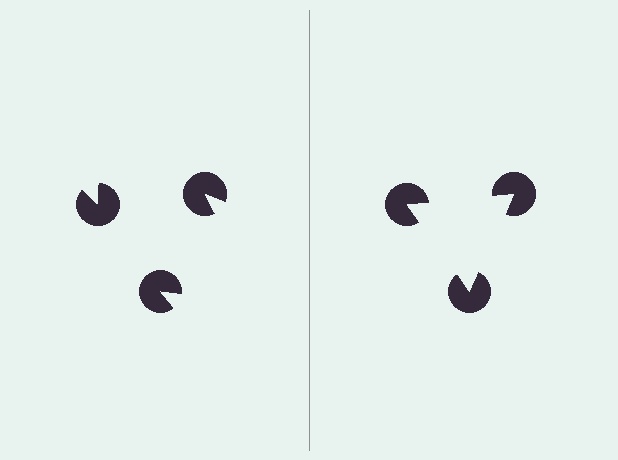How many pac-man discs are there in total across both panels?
6 — 3 on each side.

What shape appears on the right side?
An illusory triangle.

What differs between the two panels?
The pac-man discs are positioned identically on both sides; only the wedge orientations differ. On the right they align to a triangle; on the left they are misaligned.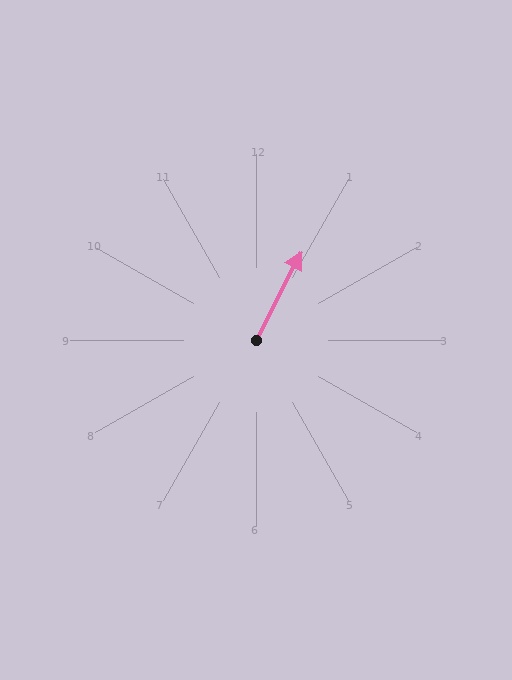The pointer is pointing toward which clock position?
Roughly 1 o'clock.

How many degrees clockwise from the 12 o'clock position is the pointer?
Approximately 27 degrees.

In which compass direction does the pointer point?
Northeast.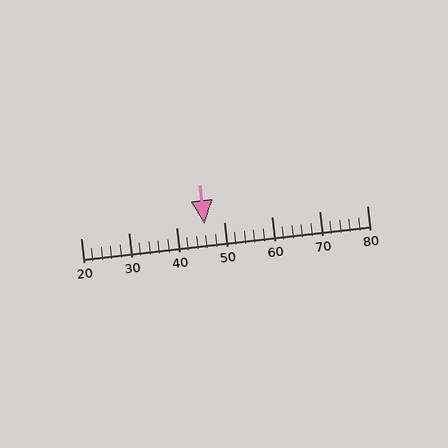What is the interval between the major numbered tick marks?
The major tick marks are spaced 10 units apart.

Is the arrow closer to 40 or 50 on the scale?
The arrow is closer to 50.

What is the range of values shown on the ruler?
The ruler shows values from 20 to 80.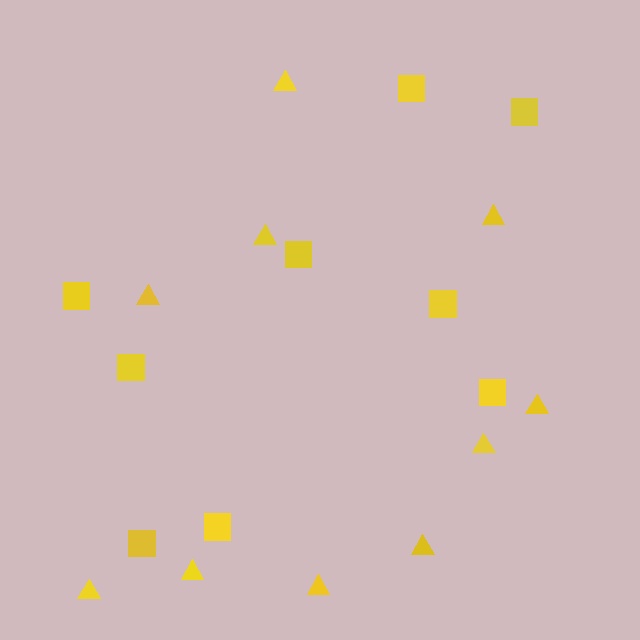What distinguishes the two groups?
There are 2 groups: one group of squares (9) and one group of triangles (10).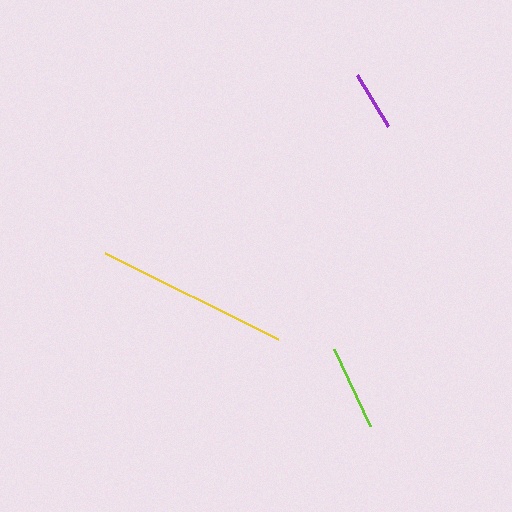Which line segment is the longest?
The yellow line is the longest at approximately 194 pixels.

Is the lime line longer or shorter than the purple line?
The lime line is longer than the purple line.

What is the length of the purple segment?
The purple segment is approximately 60 pixels long.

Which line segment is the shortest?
The purple line is the shortest at approximately 60 pixels.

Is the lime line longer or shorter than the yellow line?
The yellow line is longer than the lime line.